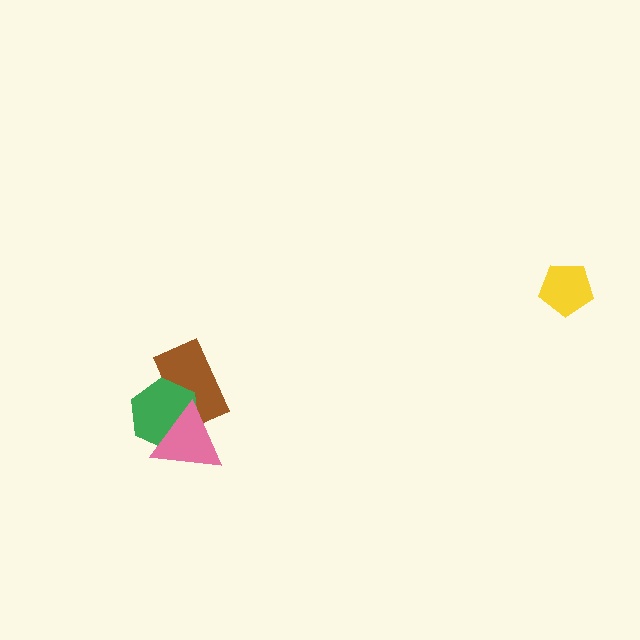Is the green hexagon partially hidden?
Yes, it is partially covered by another shape.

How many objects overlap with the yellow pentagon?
0 objects overlap with the yellow pentagon.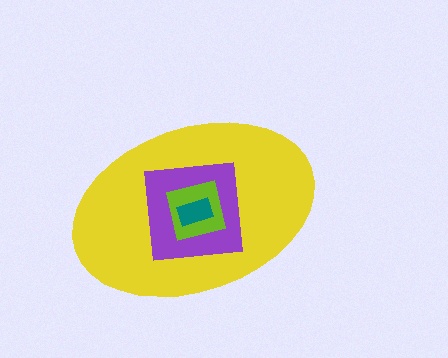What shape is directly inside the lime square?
The teal rectangle.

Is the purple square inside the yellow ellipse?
Yes.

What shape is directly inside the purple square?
The lime square.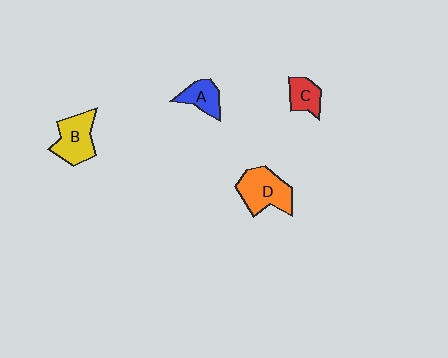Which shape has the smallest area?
Shape C (red).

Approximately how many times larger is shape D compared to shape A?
Approximately 1.7 times.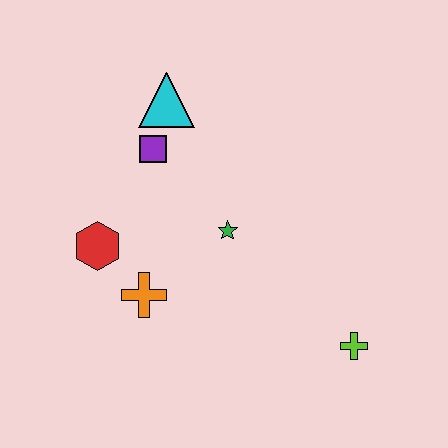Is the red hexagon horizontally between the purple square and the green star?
No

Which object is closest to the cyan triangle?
The purple square is closest to the cyan triangle.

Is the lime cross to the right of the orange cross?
Yes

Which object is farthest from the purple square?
The lime cross is farthest from the purple square.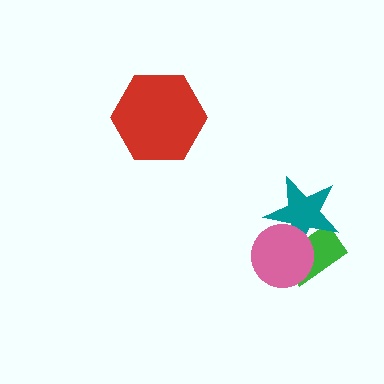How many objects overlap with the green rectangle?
2 objects overlap with the green rectangle.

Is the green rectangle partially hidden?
Yes, it is partially covered by another shape.